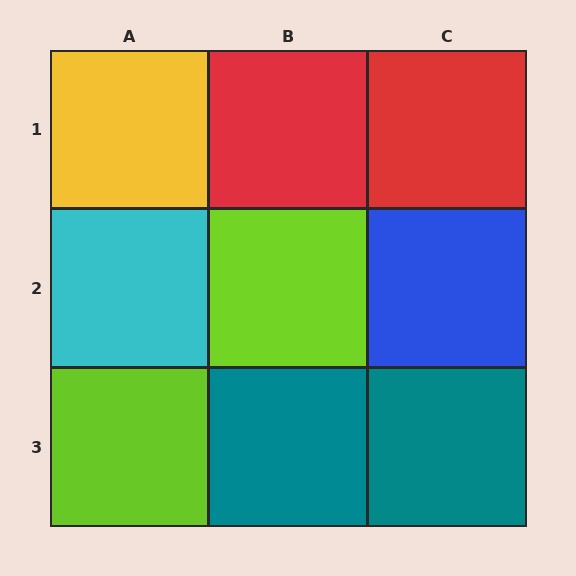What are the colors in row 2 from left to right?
Cyan, lime, blue.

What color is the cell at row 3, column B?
Teal.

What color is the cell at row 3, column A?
Lime.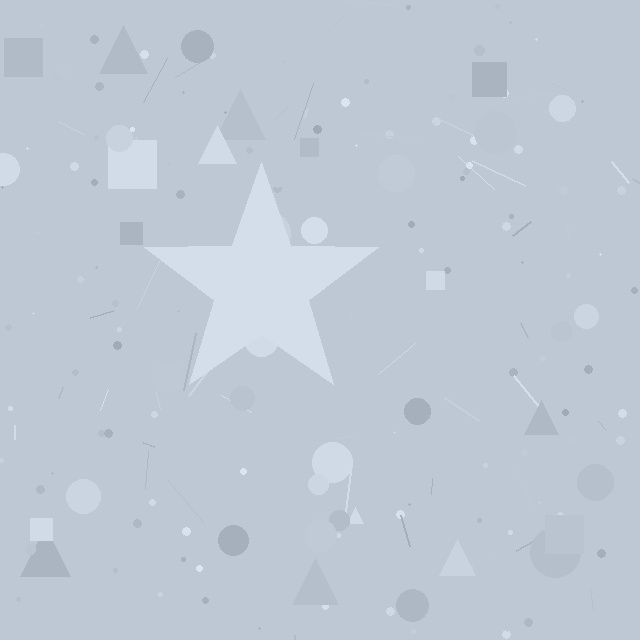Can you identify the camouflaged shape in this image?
The camouflaged shape is a star.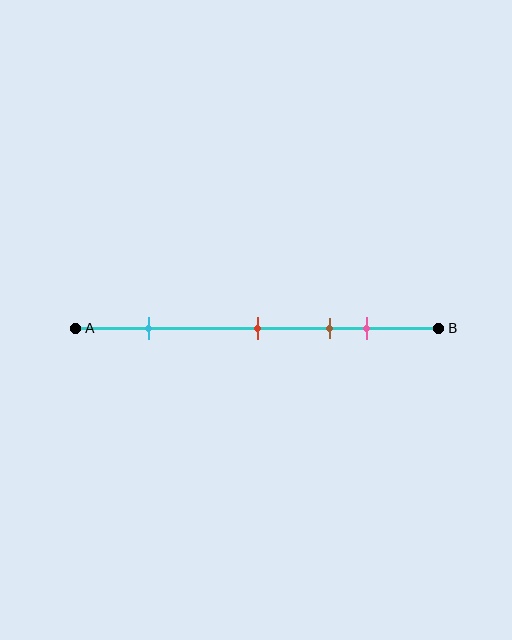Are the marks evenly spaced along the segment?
No, the marks are not evenly spaced.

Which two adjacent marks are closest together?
The brown and pink marks are the closest adjacent pair.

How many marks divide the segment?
There are 4 marks dividing the segment.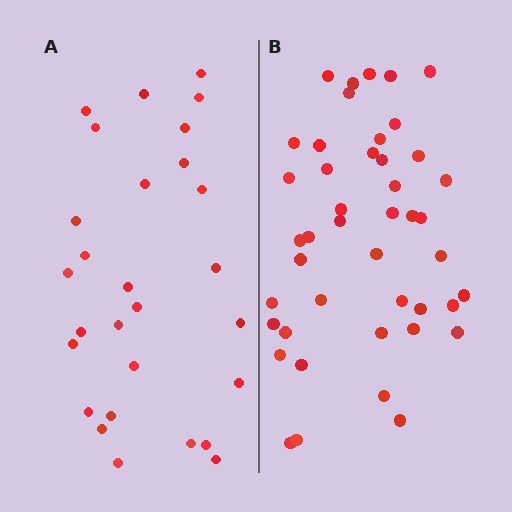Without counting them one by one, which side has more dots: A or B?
Region B (the right region) has more dots.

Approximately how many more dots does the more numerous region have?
Region B has approximately 15 more dots than region A.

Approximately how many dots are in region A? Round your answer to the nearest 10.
About 30 dots. (The exact count is 28, which rounds to 30.)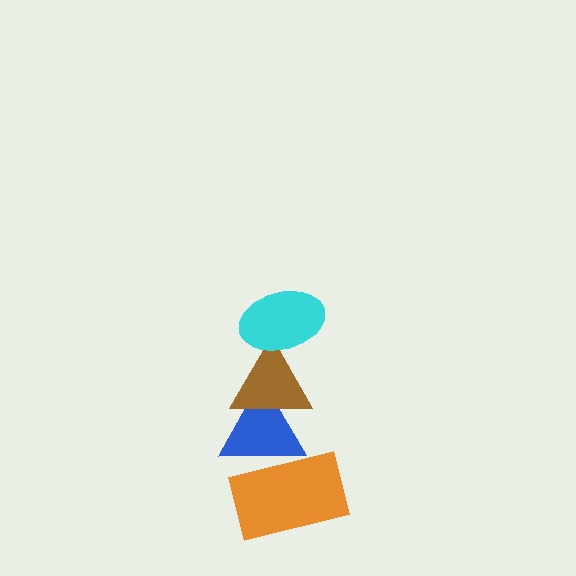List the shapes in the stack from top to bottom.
From top to bottom: the cyan ellipse, the brown triangle, the blue triangle, the orange rectangle.